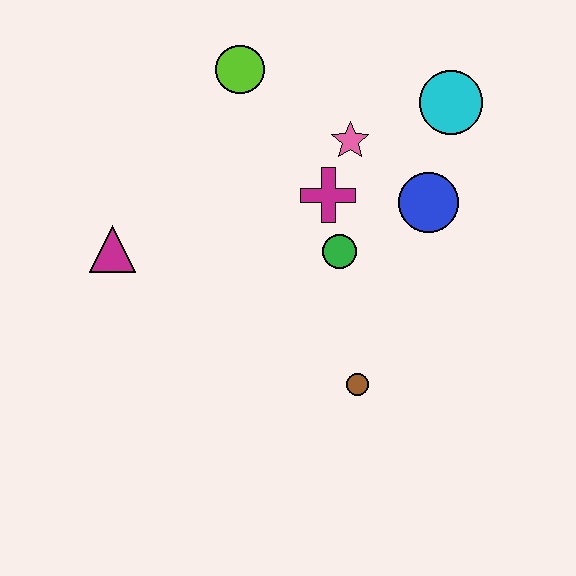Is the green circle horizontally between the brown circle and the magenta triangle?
Yes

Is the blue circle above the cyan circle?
No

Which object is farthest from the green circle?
The magenta triangle is farthest from the green circle.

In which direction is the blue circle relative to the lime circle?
The blue circle is to the right of the lime circle.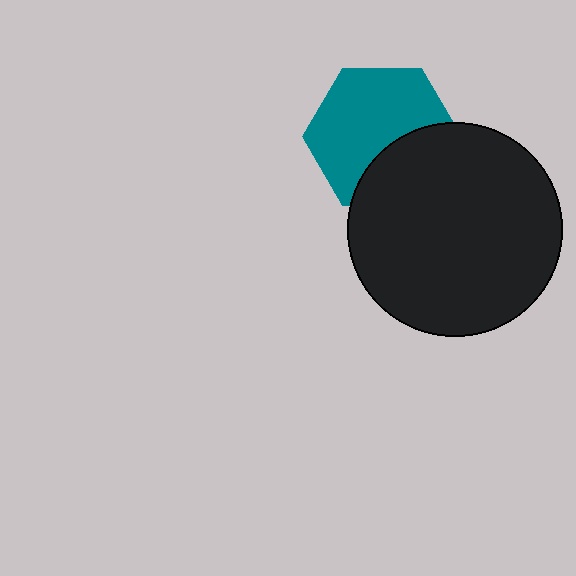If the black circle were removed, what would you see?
You would see the complete teal hexagon.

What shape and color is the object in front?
The object in front is a black circle.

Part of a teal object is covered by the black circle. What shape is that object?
It is a hexagon.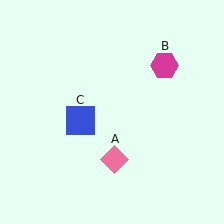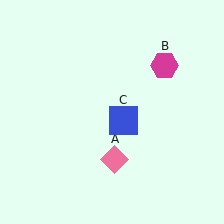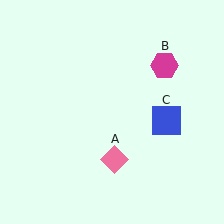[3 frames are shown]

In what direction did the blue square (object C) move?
The blue square (object C) moved right.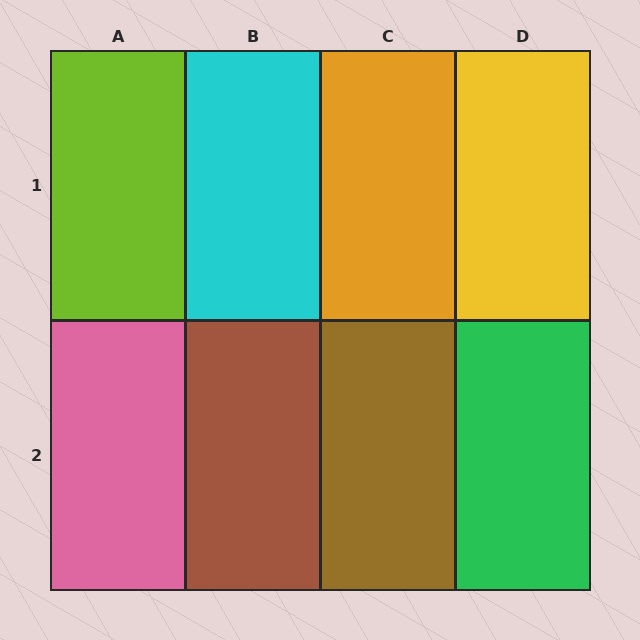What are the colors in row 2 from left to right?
Pink, brown, brown, green.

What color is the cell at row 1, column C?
Orange.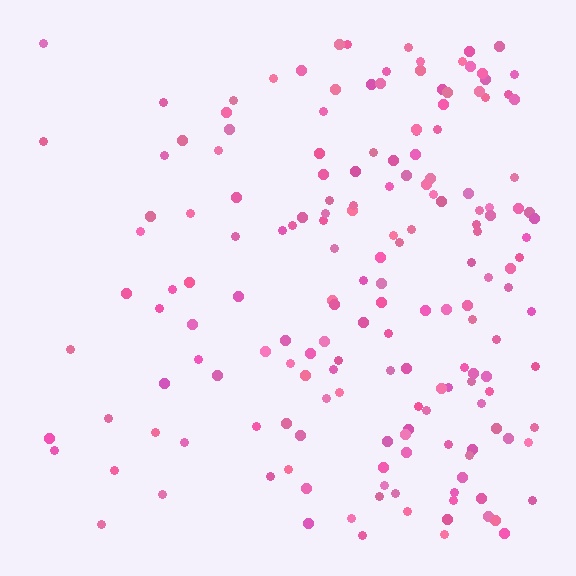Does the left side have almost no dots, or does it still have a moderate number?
Still a moderate number, just noticeably fewer than the right.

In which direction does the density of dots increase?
From left to right, with the right side densest.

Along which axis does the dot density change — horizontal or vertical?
Horizontal.